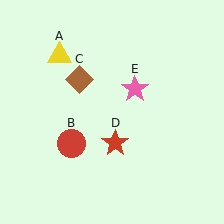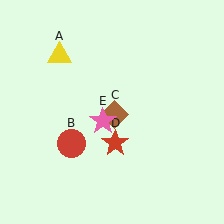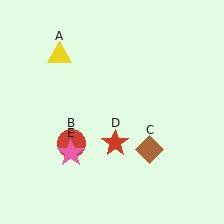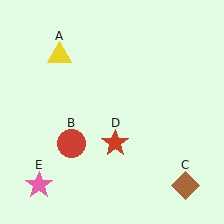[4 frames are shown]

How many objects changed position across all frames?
2 objects changed position: brown diamond (object C), pink star (object E).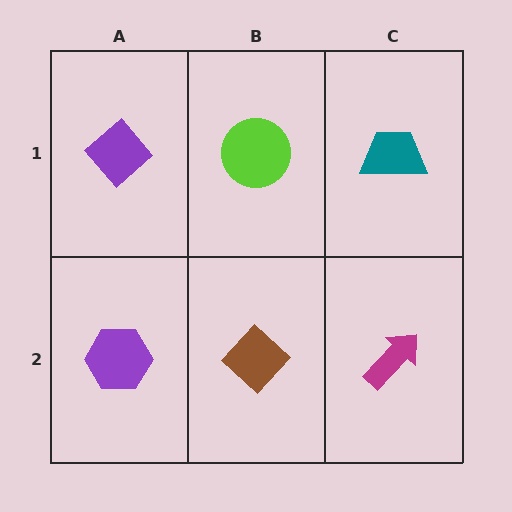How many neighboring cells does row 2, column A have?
2.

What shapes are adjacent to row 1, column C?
A magenta arrow (row 2, column C), a lime circle (row 1, column B).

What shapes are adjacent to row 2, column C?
A teal trapezoid (row 1, column C), a brown diamond (row 2, column B).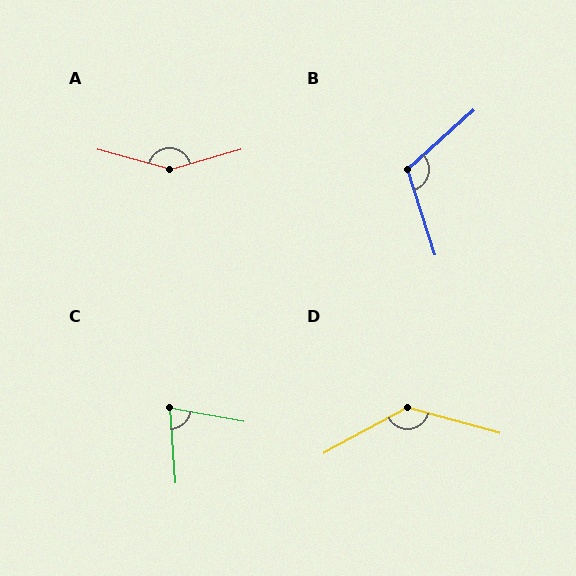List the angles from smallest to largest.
C (75°), B (114°), D (136°), A (149°).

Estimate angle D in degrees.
Approximately 136 degrees.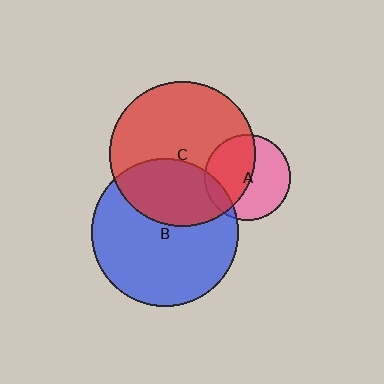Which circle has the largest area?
Circle B (blue).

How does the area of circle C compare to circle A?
Approximately 2.9 times.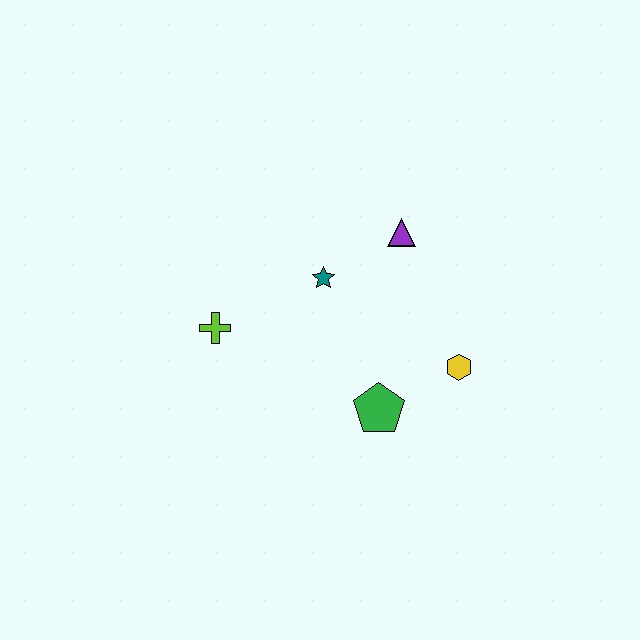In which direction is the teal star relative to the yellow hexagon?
The teal star is to the left of the yellow hexagon.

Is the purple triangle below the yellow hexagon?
No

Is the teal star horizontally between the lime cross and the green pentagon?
Yes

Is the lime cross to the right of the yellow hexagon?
No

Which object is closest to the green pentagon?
The yellow hexagon is closest to the green pentagon.